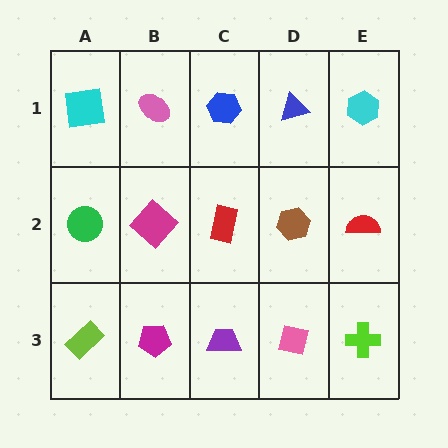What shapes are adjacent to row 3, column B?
A magenta diamond (row 2, column B), a lime rectangle (row 3, column A), a purple trapezoid (row 3, column C).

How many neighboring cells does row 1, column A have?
2.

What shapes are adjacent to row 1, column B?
A magenta diamond (row 2, column B), a cyan square (row 1, column A), a blue hexagon (row 1, column C).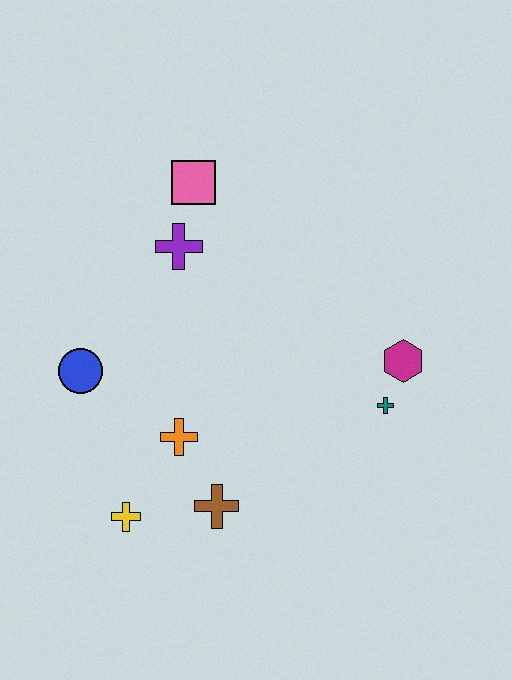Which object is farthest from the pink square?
The yellow cross is farthest from the pink square.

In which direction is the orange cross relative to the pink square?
The orange cross is below the pink square.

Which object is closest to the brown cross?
The orange cross is closest to the brown cross.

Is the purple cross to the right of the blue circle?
Yes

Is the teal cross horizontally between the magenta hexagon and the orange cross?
Yes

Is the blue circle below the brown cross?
No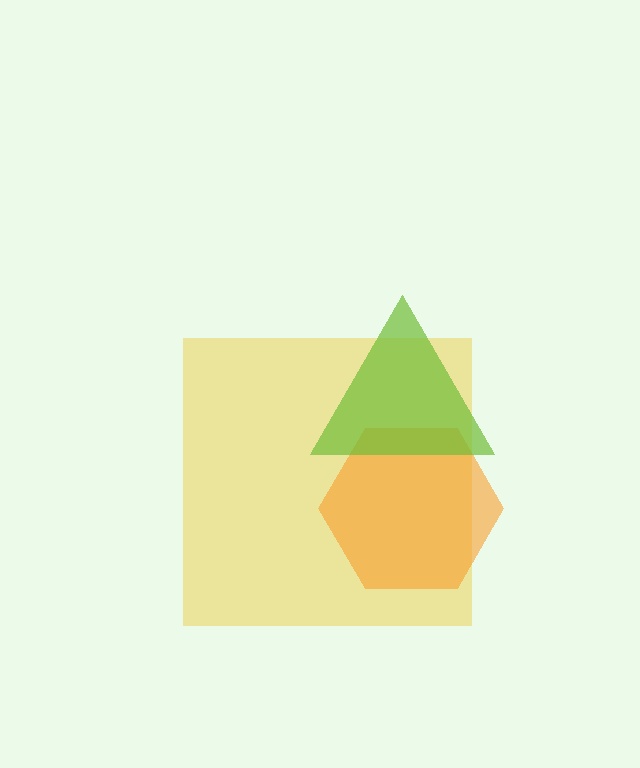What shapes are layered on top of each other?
The layered shapes are: a yellow square, an orange hexagon, a lime triangle.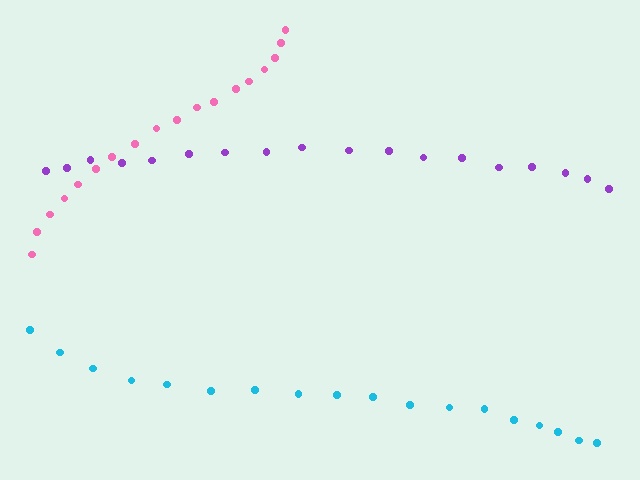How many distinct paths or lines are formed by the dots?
There are 3 distinct paths.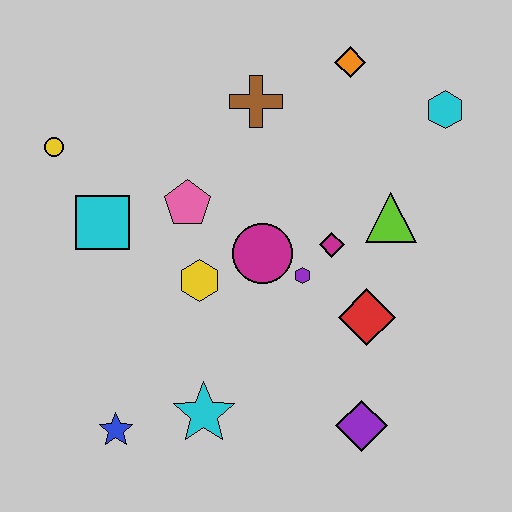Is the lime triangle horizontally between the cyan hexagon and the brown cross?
Yes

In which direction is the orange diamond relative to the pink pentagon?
The orange diamond is to the right of the pink pentagon.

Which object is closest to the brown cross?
The orange diamond is closest to the brown cross.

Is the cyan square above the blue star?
Yes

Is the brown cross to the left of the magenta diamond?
Yes